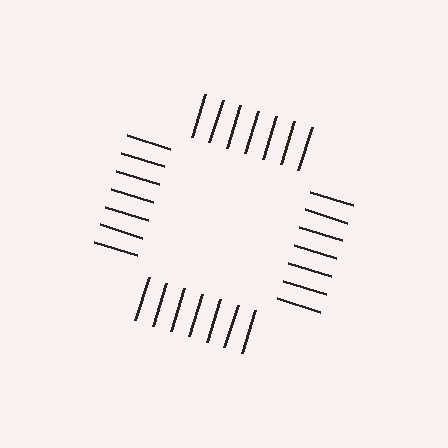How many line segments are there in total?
28 — 7 along each of the 4 edges.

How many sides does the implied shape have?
4 sides — the line-ends trace a square.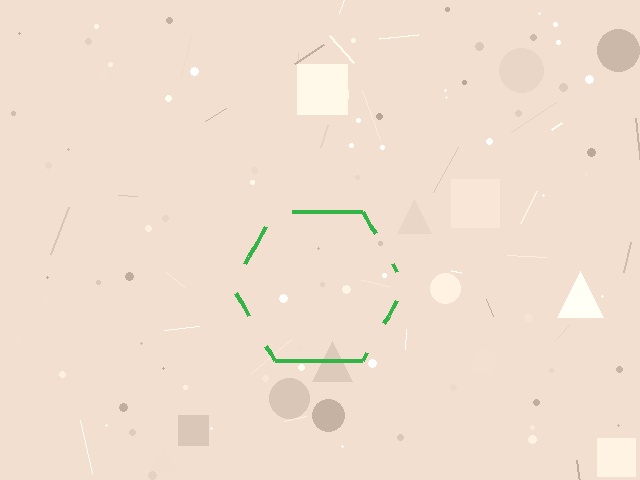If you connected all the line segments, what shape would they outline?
They would outline a hexagon.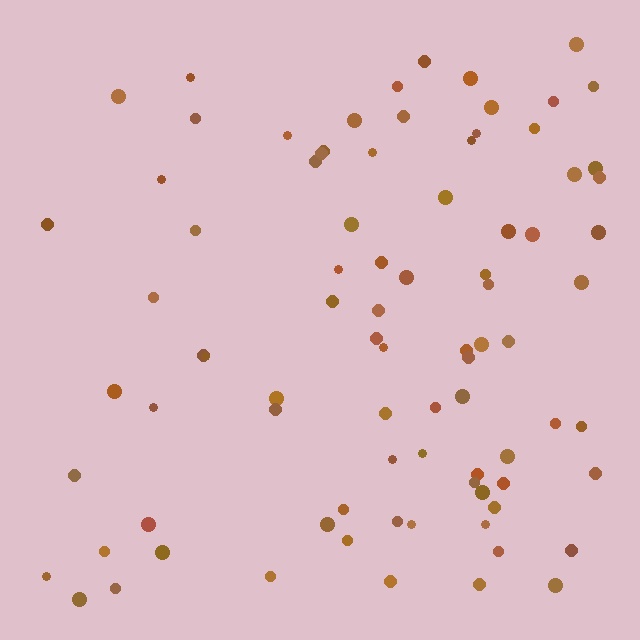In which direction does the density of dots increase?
From left to right, with the right side densest.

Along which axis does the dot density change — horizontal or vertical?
Horizontal.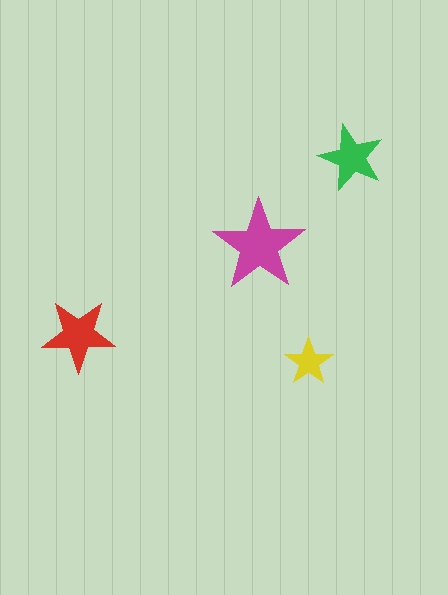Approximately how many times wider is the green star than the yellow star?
About 1.5 times wider.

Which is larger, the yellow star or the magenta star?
The magenta one.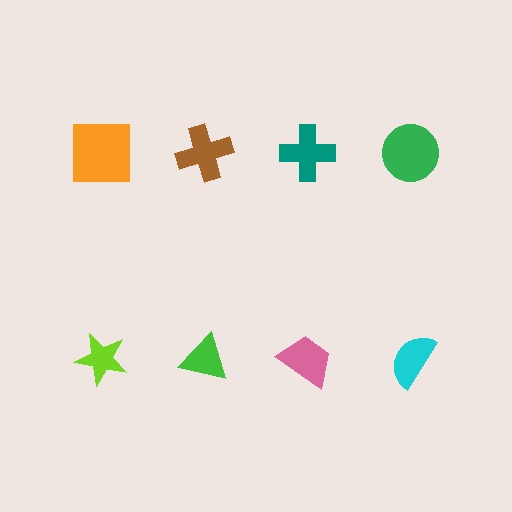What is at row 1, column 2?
A brown cross.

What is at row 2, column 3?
A pink trapezoid.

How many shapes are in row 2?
4 shapes.